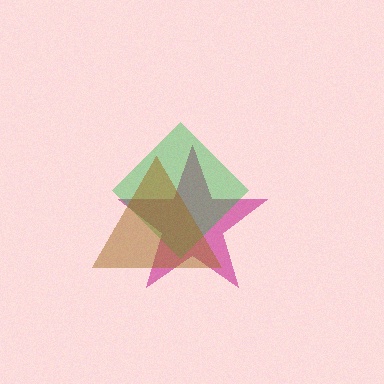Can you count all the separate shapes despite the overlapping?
Yes, there are 3 separate shapes.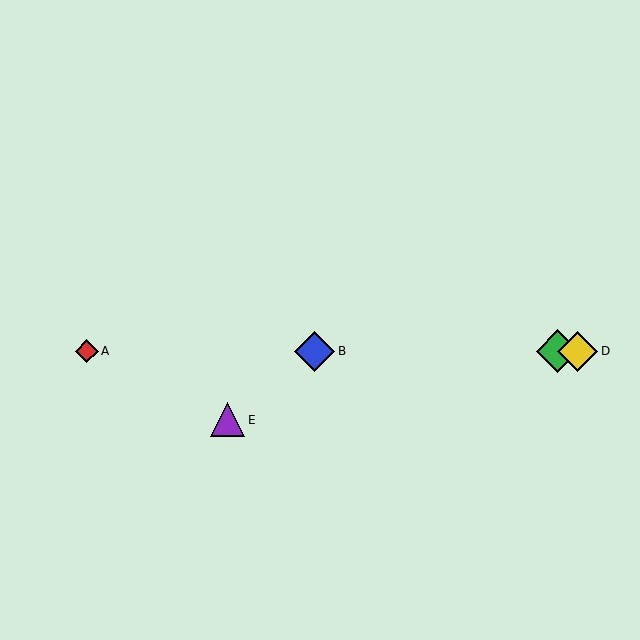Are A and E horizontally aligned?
No, A is at y≈351 and E is at y≈420.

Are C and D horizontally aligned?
Yes, both are at y≈351.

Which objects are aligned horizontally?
Objects A, B, C, D are aligned horizontally.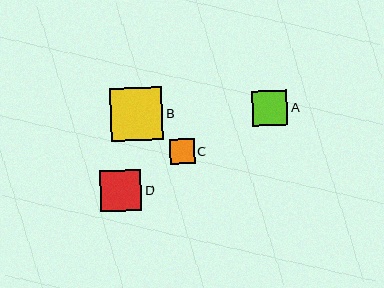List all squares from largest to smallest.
From largest to smallest: B, D, A, C.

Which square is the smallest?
Square C is the smallest with a size of approximately 25 pixels.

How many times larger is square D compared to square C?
Square D is approximately 1.7 times the size of square C.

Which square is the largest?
Square B is the largest with a size of approximately 52 pixels.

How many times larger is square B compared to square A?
Square B is approximately 1.5 times the size of square A.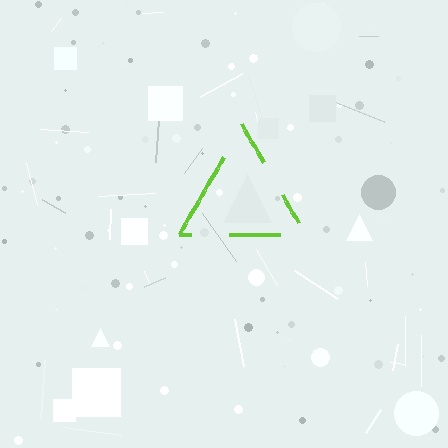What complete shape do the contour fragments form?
The contour fragments form a triangle.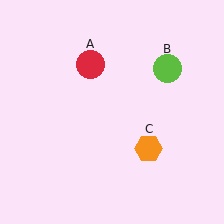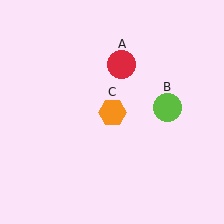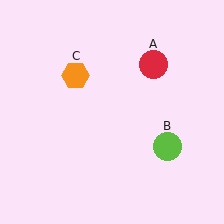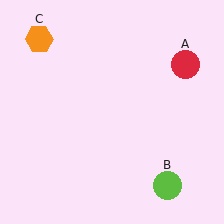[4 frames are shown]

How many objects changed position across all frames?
3 objects changed position: red circle (object A), lime circle (object B), orange hexagon (object C).